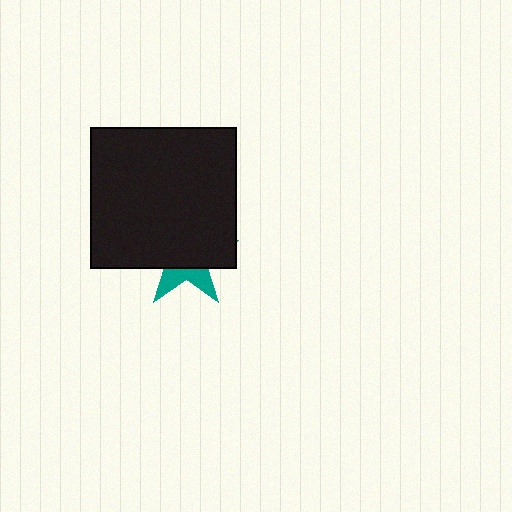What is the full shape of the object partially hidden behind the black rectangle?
The partially hidden object is a teal star.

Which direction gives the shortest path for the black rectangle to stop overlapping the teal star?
Moving up gives the shortest separation.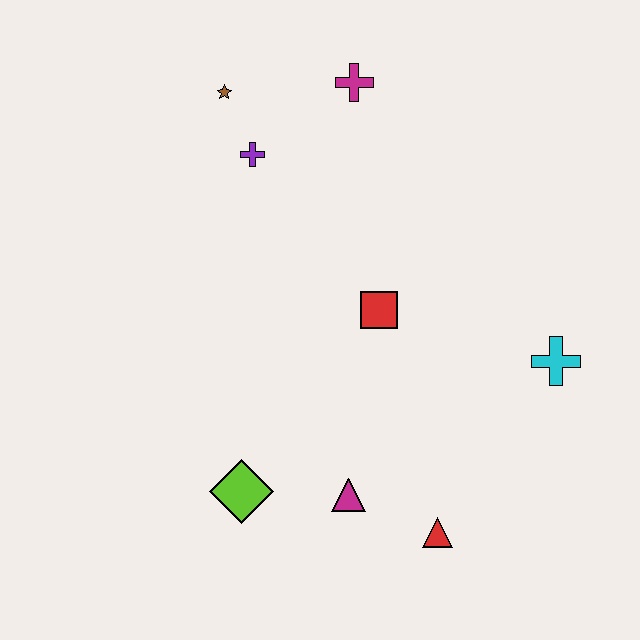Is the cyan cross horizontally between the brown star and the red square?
No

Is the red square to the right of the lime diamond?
Yes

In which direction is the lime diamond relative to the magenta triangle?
The lime diamond is to the left of the magenta triangle.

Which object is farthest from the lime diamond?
The magenta cross is farthest from the lime diamond.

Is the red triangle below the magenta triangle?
Yes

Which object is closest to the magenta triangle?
The red triangle is closest to the magenta triangle.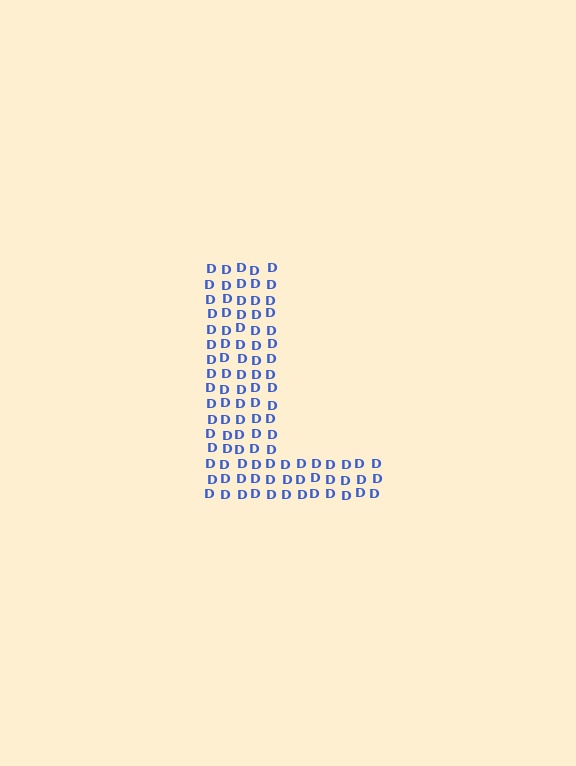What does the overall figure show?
The overall figure shows the letter L.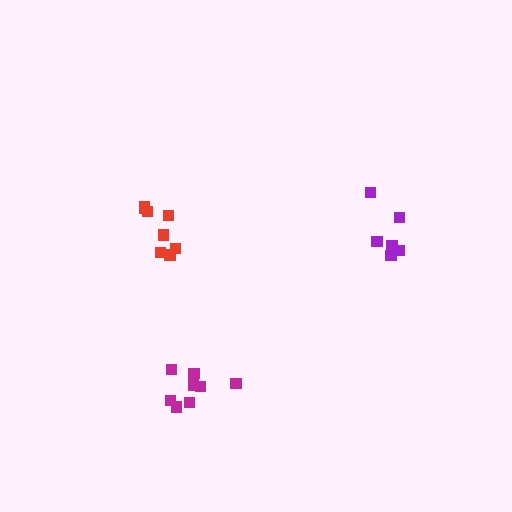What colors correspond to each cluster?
The clusters are colored: red, purple, magenta.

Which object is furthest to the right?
The purple cluster is rightmost.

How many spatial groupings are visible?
There are 3 spatial groupings.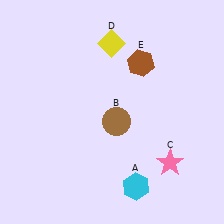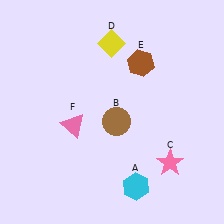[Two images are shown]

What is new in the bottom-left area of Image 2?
A pink triangle (F) was added in the bottom-left area of Image 2.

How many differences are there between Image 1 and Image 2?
There is 1 difference between the two images.